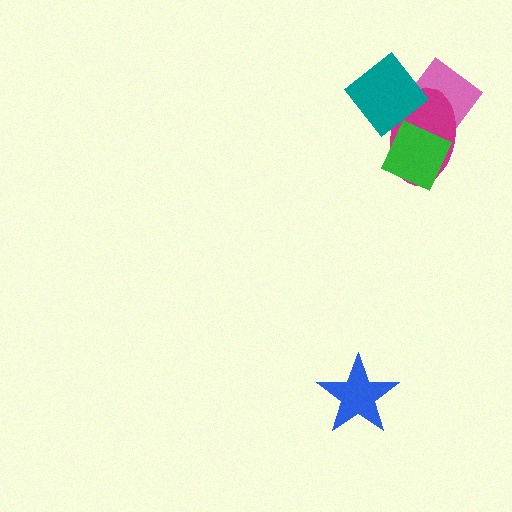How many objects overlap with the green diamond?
2 objects overlap with the green diamond.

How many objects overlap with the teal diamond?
3 objects overlap with the teal diamond.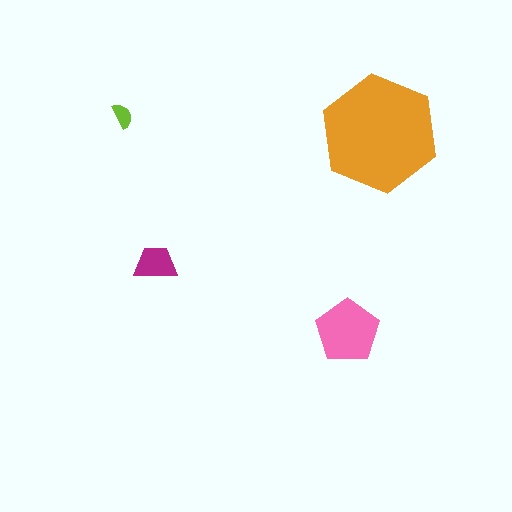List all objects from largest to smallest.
The orange hexagon, the pink pentagon, the magenta trapezoid, the lime semicircle.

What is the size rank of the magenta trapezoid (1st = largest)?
3rd.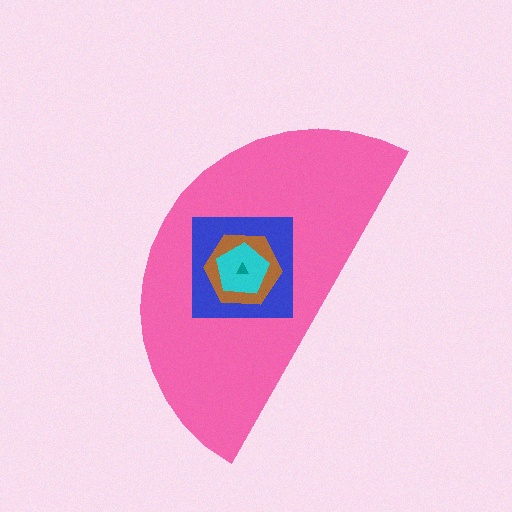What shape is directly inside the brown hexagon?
The cyan pentagon.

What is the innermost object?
The teal triangle.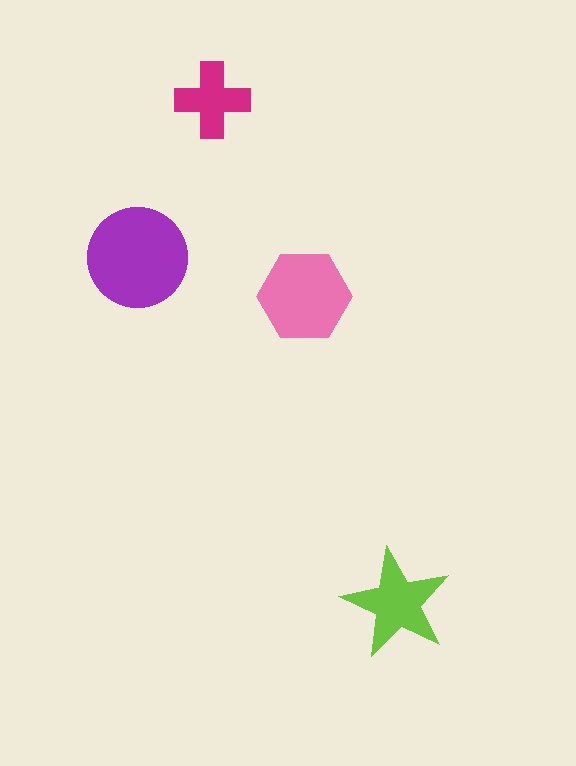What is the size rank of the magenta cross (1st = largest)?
4th.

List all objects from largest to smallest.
The purple circle, the pink hexagon, the lime star, the magenta cross.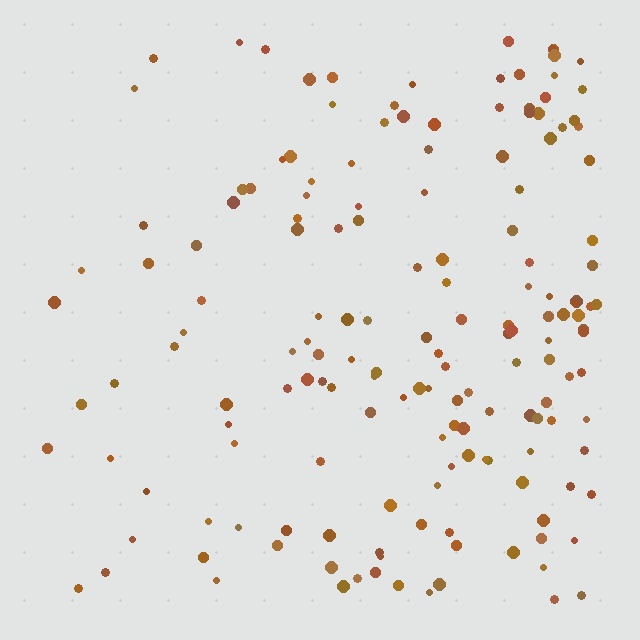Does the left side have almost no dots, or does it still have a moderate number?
Still a moderate number, just noticeably fewer than the right.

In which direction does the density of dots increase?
From left to right, with the right side densest.